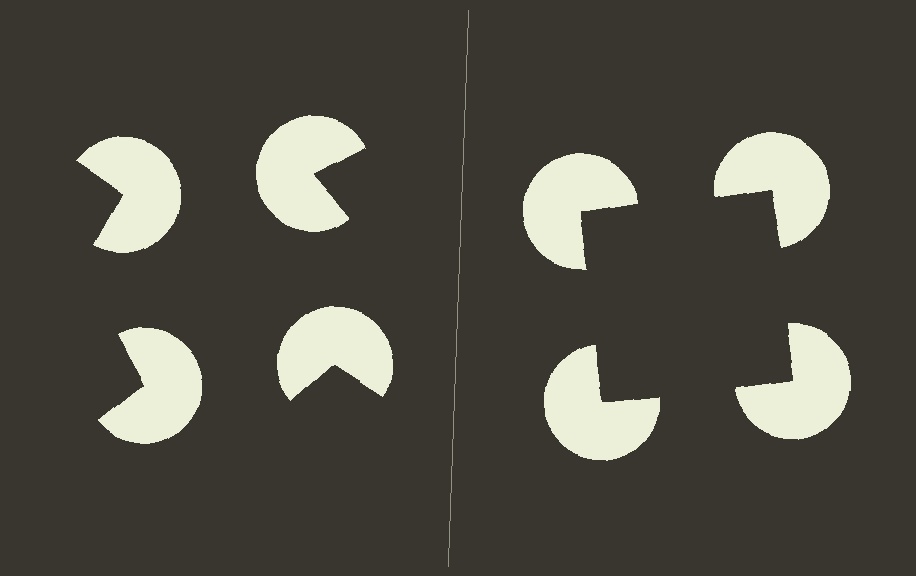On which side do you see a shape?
An illusory square appears on the right side. On the left side the wedge cuts are rotated, so no coherent shape forms.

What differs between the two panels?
The pac-man discs are positioned identically on both sides; only the wedge orientations differ. On the right they align to a square; on the left they are misaligned.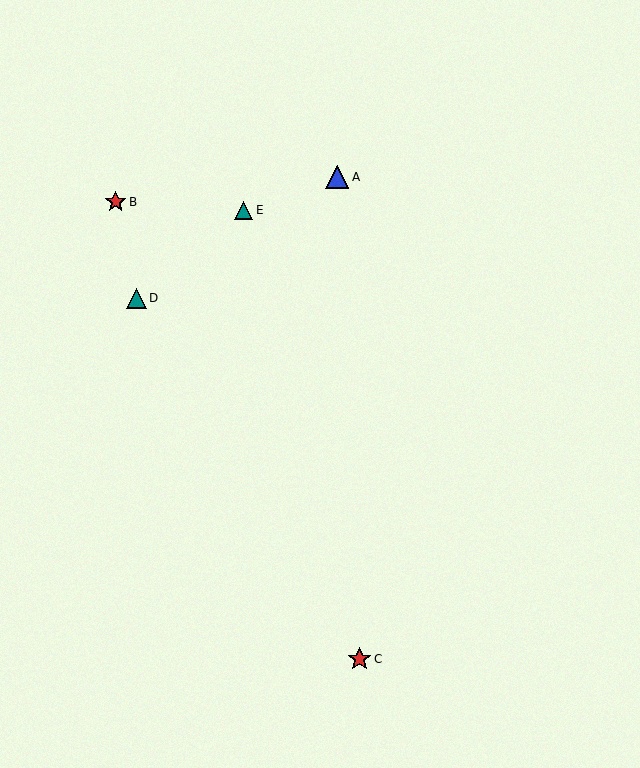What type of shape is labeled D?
Shape D is a teal triangle.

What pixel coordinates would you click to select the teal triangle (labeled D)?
Click at (137, 298) to select the teal triangle D.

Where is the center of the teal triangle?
The center of the teal triangle is at (137, 298).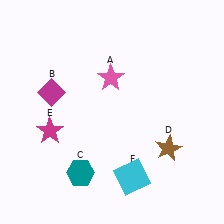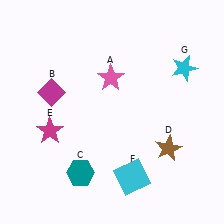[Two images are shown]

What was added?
A cyan star (G) was added in Image 2.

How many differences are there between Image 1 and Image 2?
There is 1 difference between the two images.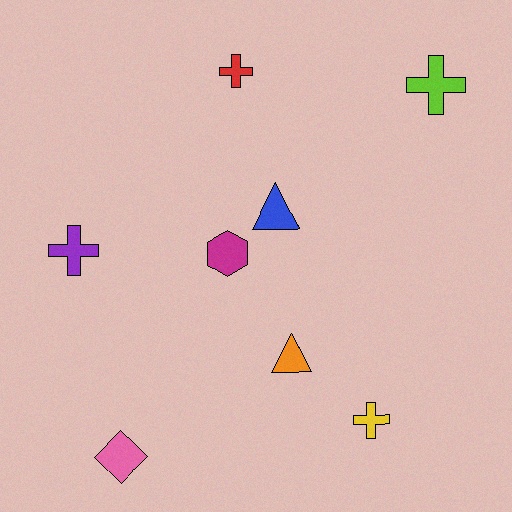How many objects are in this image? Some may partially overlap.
There are 8 objects.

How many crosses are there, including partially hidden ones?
There are 4 crosses.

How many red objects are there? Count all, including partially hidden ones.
There is 1 red object.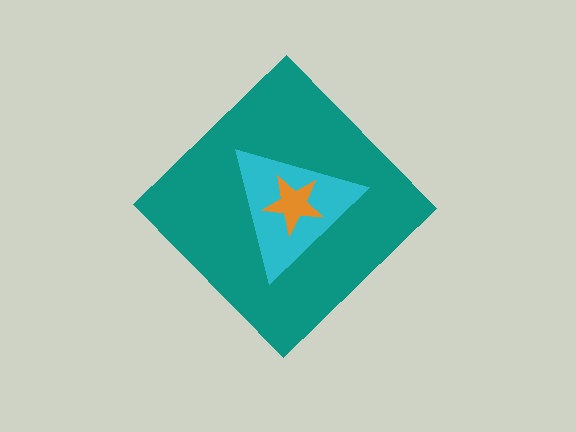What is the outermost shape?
The teal diamond.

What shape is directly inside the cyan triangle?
The orange star.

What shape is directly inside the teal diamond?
The cyan triangle.